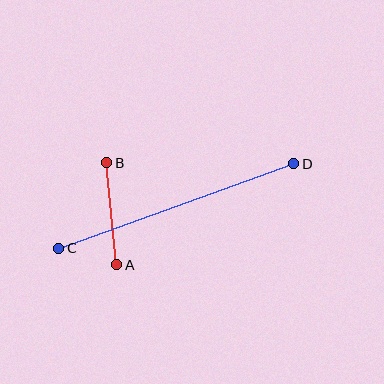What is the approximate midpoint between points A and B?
The midpoint is at approximately (112, 214) pixels.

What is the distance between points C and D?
The distance is approximately 250 pixels.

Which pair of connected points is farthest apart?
Points C and D are farthest apart.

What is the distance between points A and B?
The distance is approximately 102 pixels.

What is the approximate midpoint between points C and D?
The midpoint is at approximately (176, 206) pixels.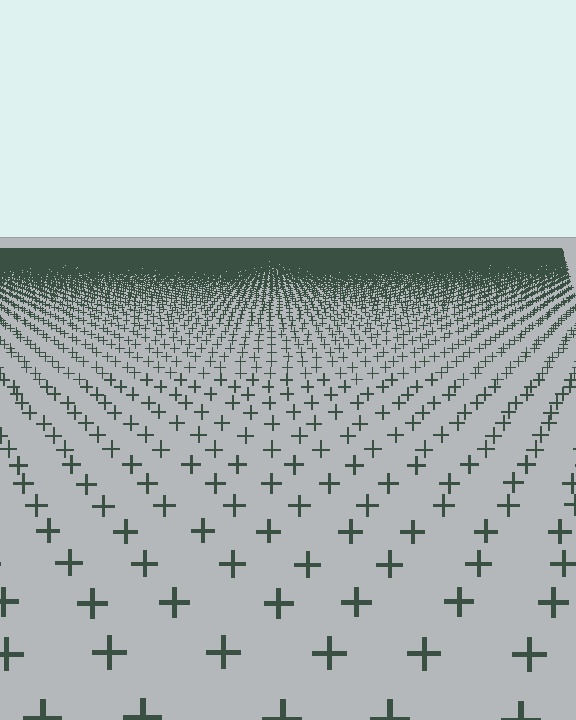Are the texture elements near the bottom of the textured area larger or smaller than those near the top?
Larger. Near the bottom, elements are closer to the viewer and appear at a bigger on-screen size.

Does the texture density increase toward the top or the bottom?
Density increases toward the top.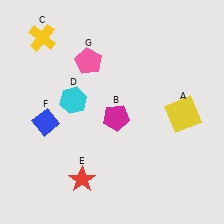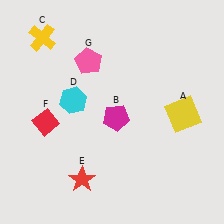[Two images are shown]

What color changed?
The diamond (F) changed from blue in Image 1 to red in Image 2.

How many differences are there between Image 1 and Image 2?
There is 1 difference between the two images.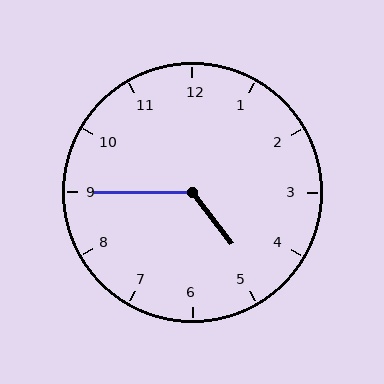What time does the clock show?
4:45.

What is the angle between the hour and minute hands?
Approximately 128 degrees.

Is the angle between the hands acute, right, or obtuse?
It is obtuse.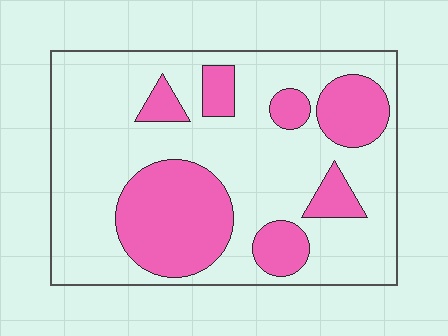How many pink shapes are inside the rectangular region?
7.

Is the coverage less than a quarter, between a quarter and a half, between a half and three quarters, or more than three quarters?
Between a quarter and a half.